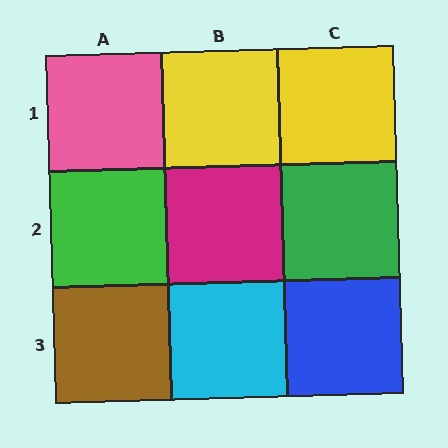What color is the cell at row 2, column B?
Magenta.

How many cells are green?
2 cells are green.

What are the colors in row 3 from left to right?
Brown, cyan, blue.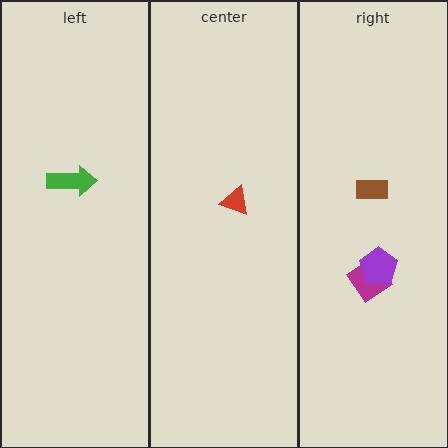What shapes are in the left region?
The green arrow.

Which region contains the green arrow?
The left region.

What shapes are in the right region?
The brown rectangle, the magenta diamond, the purple pentagon.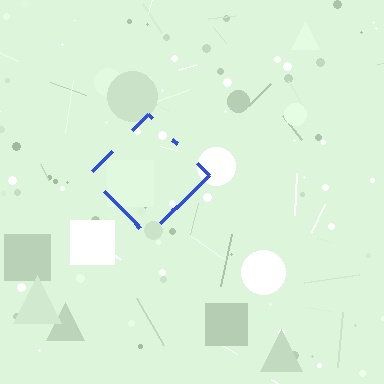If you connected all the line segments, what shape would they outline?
They would outline a diamond.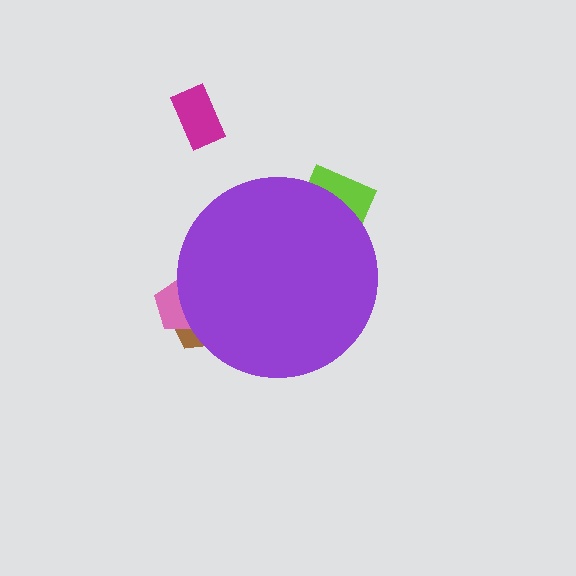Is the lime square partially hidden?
Yes, the lime square is partially hidden behind the purple circle.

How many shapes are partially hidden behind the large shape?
3 shapes are partially hidden.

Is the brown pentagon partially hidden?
Yes, the brown pentagon is partially hidden behind the purple circle.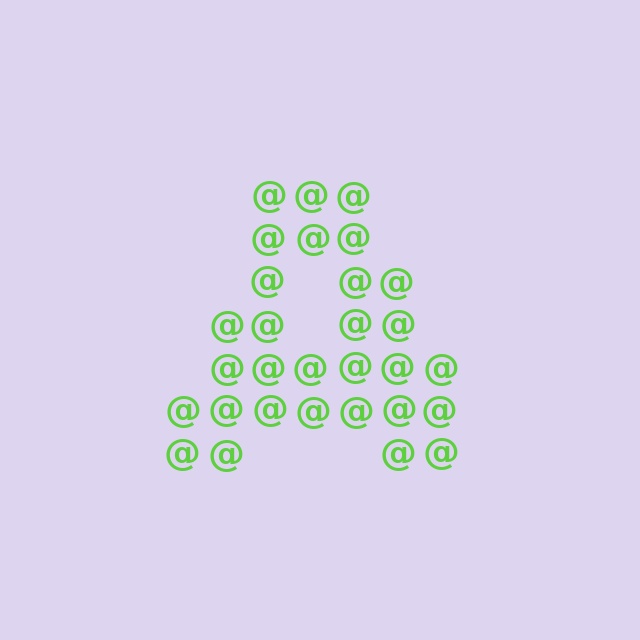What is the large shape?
The large shape is the letter A.